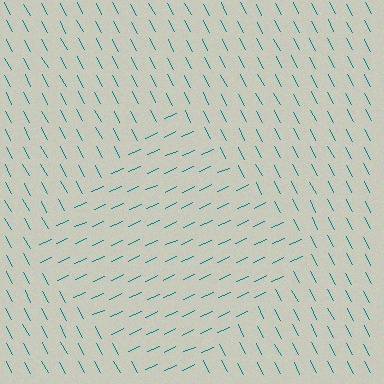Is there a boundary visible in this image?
Yes, there is a texture boundary formed by a change in line orientation.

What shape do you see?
I see a diamond.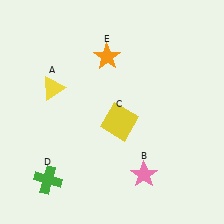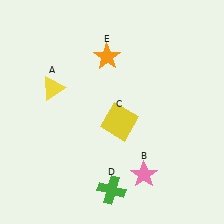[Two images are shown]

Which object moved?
The green cross (D) moved right.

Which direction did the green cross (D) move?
The green cross (D) moved right.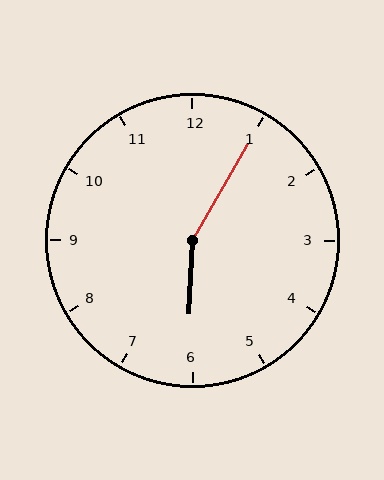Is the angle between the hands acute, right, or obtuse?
It is obtuse.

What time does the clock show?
6:05.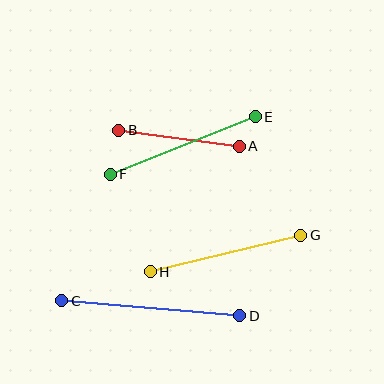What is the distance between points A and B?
The distance is approximately 122 pixels.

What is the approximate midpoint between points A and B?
The midpoint is at approximately (179, 138) pixels.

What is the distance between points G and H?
The distance is approximately 155 pixels.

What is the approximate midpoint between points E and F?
The midpoint is at approximately (183, 146) pixels.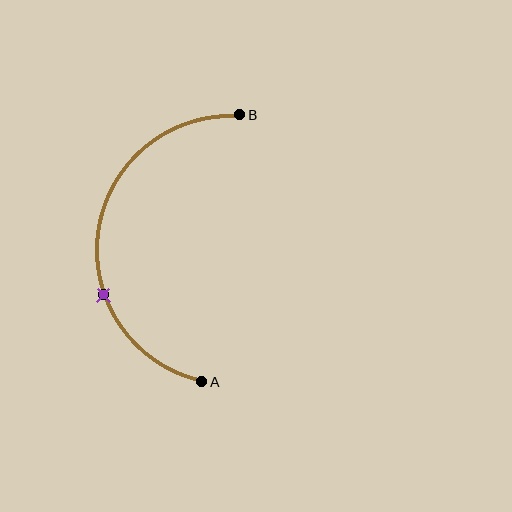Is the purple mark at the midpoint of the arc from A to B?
No. The purple mark lies on the arc but is closer to endpoint A. The arc midpoint would be at the point on the curve equidistant along the arc from both A and B.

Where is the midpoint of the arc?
The arc midpoint is the point on the curve farthest from the straight line joining A and B. It sits to the left of that line.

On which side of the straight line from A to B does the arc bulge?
The arc bulges to the left of the straight line connecting A and B.